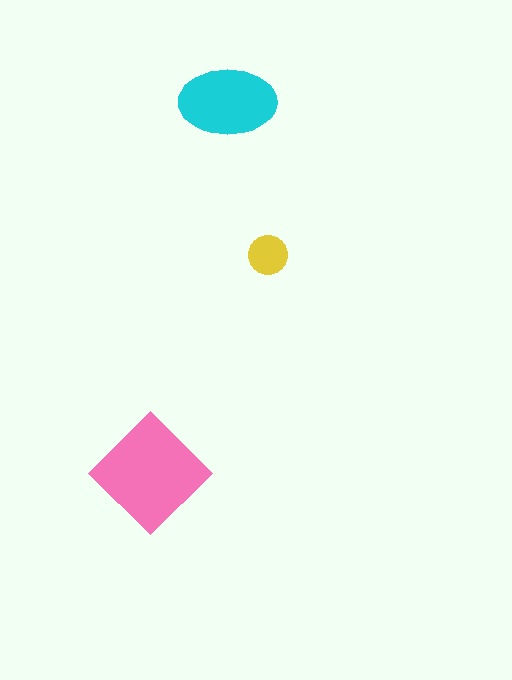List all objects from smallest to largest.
The yellow circle, the cyan ellipse, the pink diamond.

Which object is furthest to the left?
The pink diamond is leftmost.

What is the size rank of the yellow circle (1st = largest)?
3rd.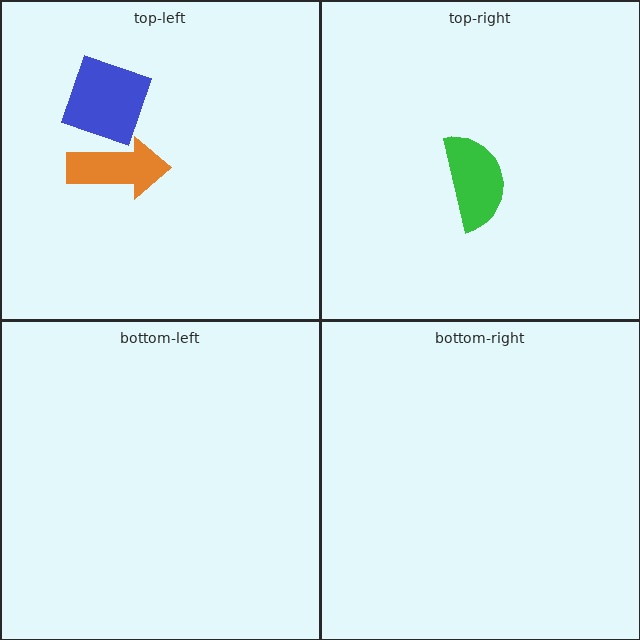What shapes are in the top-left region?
The blue square, the orange arrow.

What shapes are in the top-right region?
The green semicircle.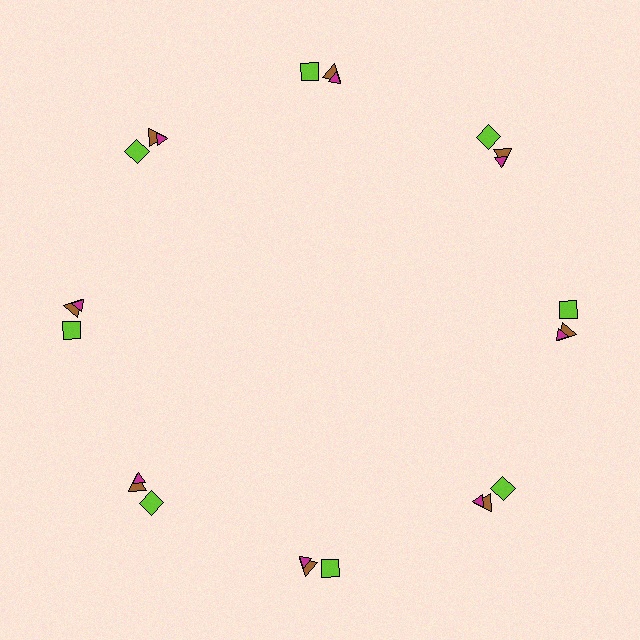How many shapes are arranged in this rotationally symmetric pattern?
There are 24 shapes, arranged in 8 groups of 3.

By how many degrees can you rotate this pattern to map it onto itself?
The pattern maps onto itself every 45 degrees of rotation.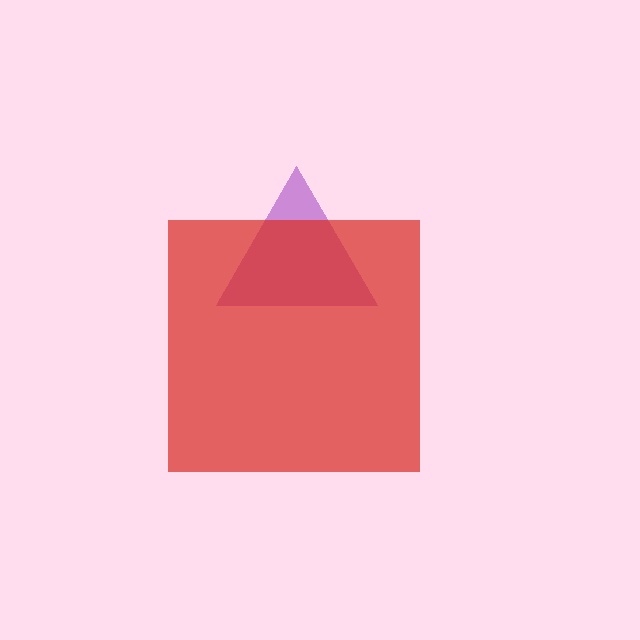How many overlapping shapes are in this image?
There are 2 overlapping shapes in the image.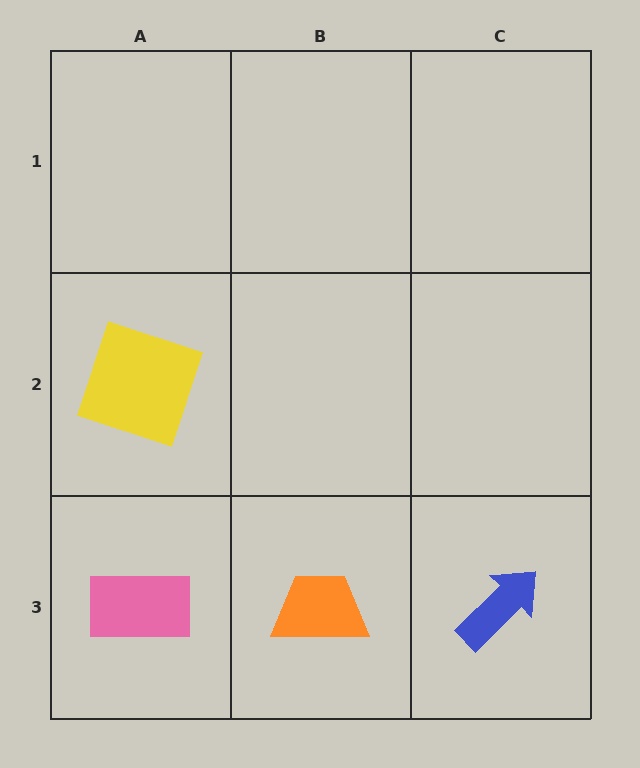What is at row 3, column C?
A blue arrow.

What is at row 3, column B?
An orange trapezoid.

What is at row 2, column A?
A yellow square.